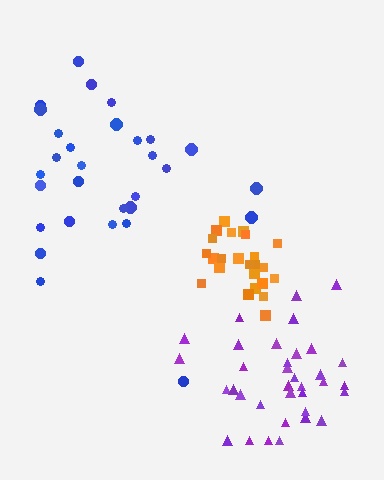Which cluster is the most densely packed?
Orange.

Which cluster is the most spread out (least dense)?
Blue.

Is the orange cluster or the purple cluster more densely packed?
Orange.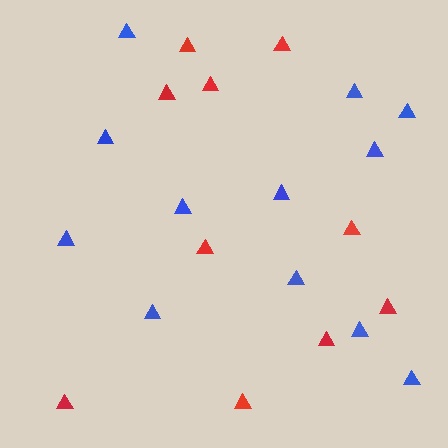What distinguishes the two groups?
There are 2 groups: one group of blue triangles (12) and one group of red triangles (10).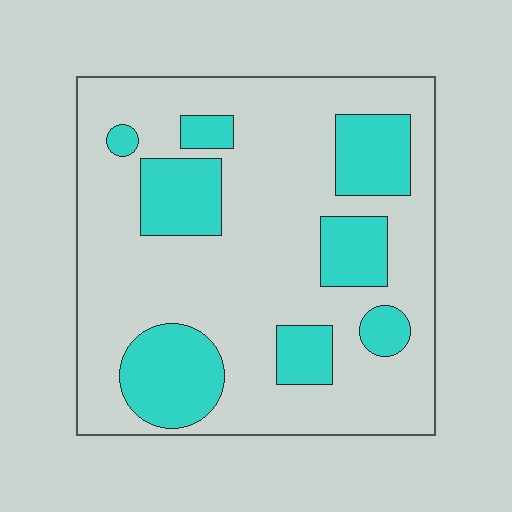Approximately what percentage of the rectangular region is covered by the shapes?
Approximately 25%.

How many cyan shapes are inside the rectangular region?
8.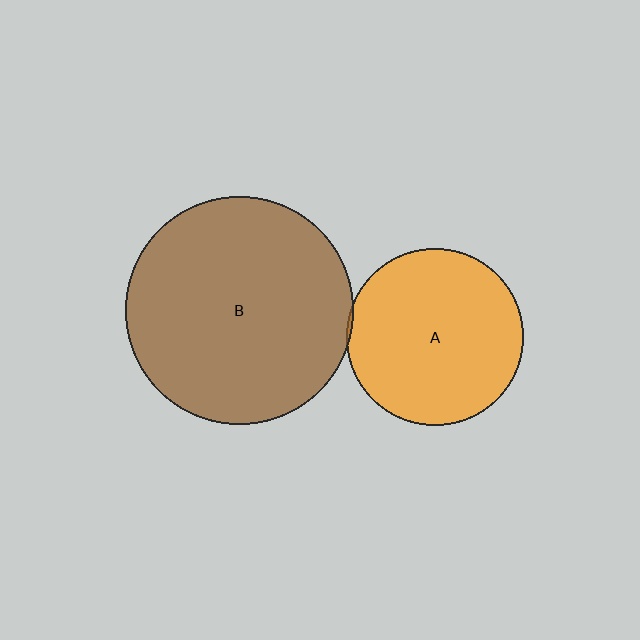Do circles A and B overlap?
Yes.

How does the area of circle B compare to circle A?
Approximately 1.7 times.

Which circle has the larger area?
Circle B (brown).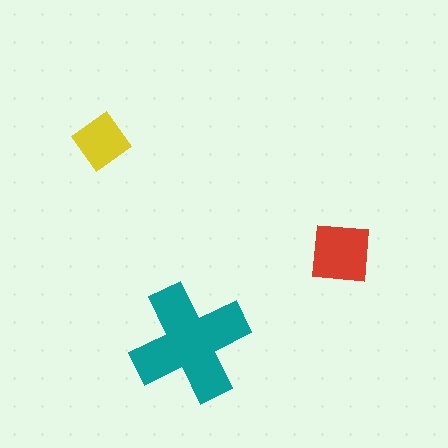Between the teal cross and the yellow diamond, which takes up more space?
The teal cross.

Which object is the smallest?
The yellow diamond.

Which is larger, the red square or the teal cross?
The teal cross.